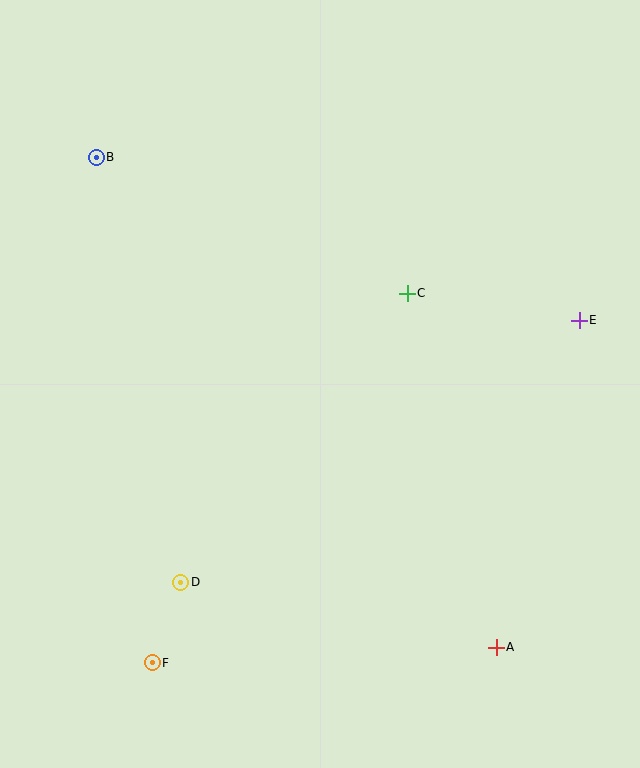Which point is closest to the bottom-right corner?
Point A is closest to the bottom-right corner.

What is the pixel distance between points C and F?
The distance between C and F is 449 pixels.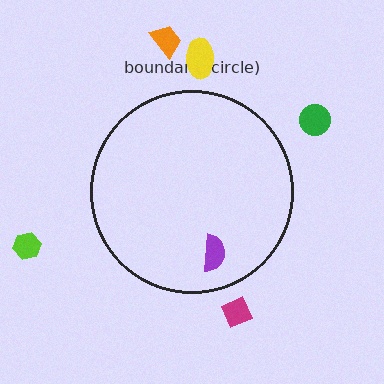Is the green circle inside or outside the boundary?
Outside.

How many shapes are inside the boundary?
1 inside, 5 outside.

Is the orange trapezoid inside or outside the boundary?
Outside.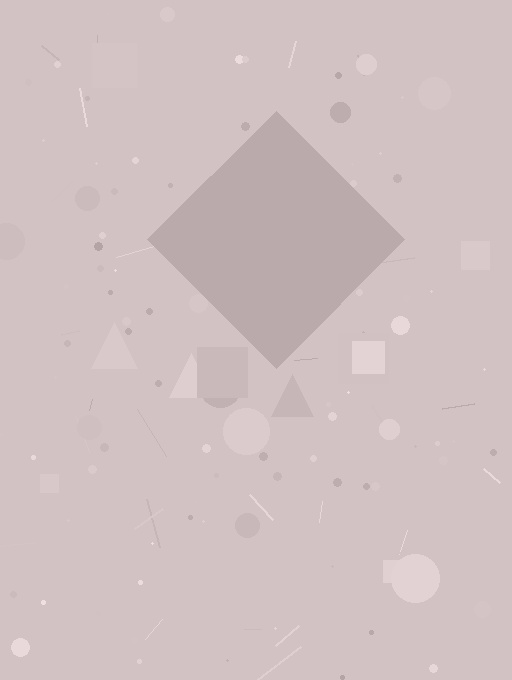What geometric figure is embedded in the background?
A diamond is embedded in the background.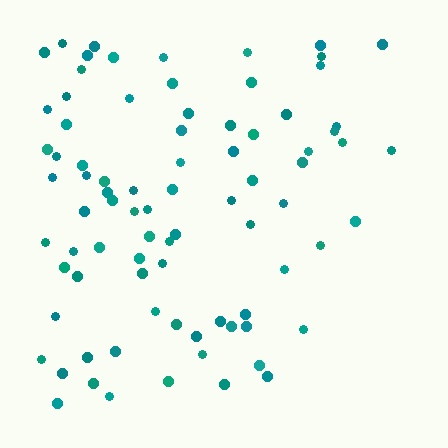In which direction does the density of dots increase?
From right to left, with the left side densest.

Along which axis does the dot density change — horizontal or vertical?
Horizontal.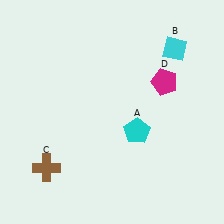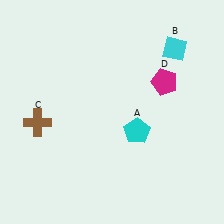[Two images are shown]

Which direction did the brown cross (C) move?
The brown cross (C) moved up.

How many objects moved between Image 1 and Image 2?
1 object moved between the two images.